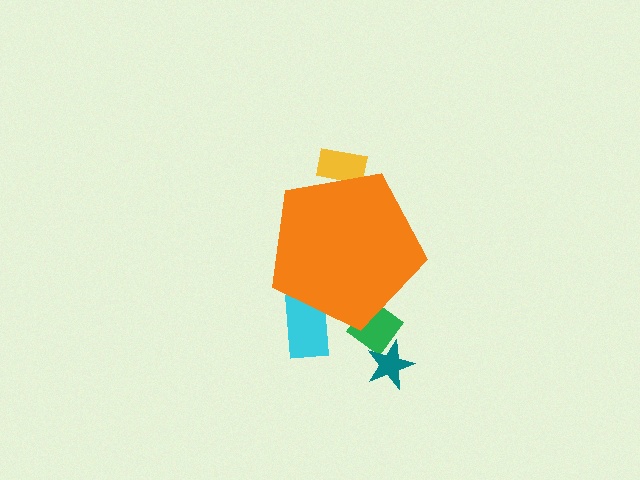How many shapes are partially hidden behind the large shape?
3 shapes are partially hidden.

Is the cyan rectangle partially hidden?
Yes, the cyan rectangle is partially hidden behind the orange pentagon.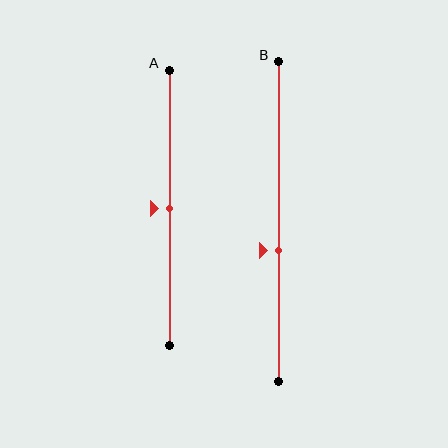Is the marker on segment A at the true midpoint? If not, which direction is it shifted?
Yes, the marker on segment A is at the true midpoint.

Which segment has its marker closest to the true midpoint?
Segment A has its marker closest to the true midpoint.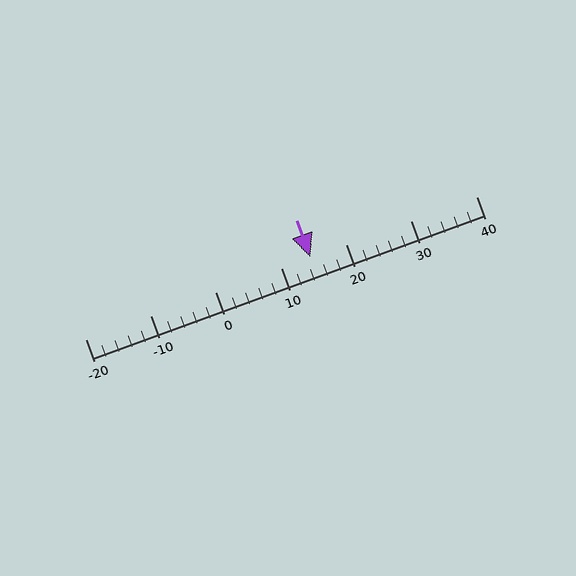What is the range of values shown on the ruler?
The ruler shows values from -20 to 40.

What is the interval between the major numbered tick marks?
The major tick marks are spaced 10 units apart.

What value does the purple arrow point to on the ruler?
The purple arrow points to approximately 15.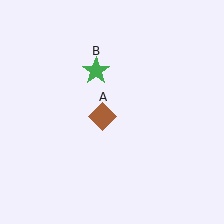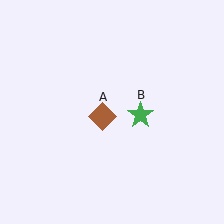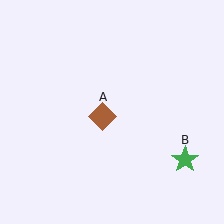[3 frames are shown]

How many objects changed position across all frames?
1 object changed position: green star (object B).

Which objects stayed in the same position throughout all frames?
Brown diamond (object A) remained stationary.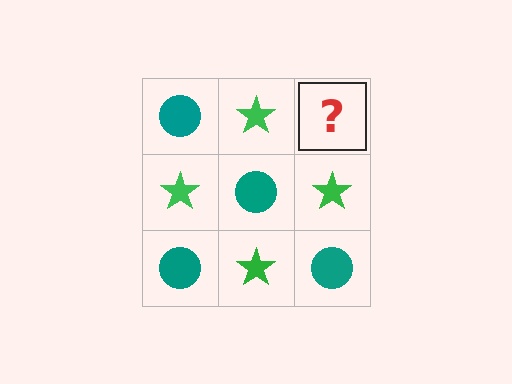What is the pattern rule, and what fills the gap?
The rule is that it alternates teal circle and green star in a checkerboard pattern. The gap should be filled with a teal circle.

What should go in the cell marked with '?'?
The missing cell should contain a teal circle.